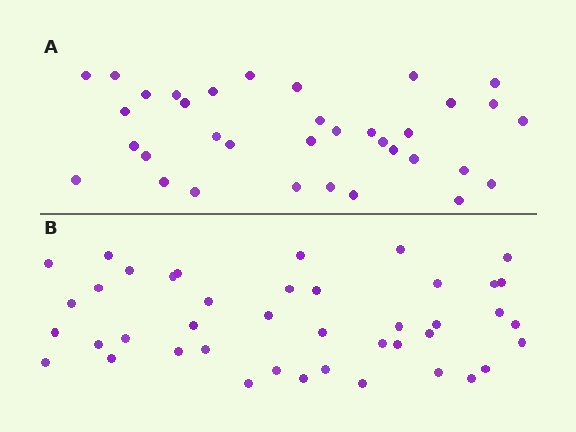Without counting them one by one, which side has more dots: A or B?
Region B (the bottom region) has more dots.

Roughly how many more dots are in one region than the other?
Region B has roughly 8 or so more dots than region A.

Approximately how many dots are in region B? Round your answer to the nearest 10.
About 40 dots. (The exact count is 42, which rounds to 40.)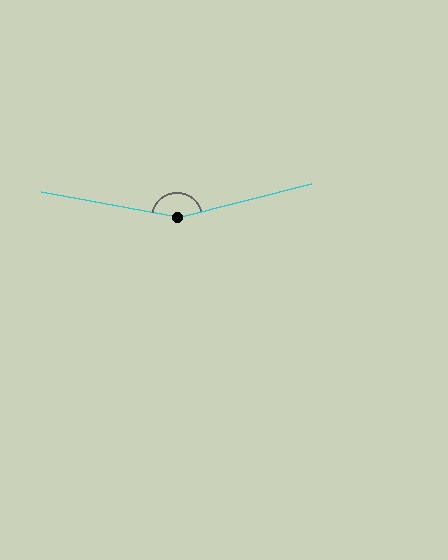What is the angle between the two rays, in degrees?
Approximately 155 degrees.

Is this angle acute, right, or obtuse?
It is obtuse.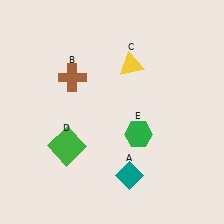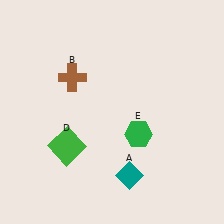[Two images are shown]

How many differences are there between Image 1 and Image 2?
There is 1 difference between the two images.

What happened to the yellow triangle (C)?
The yellow triangle (C) was removed in Image 2. It was in the top-right area of Image 1.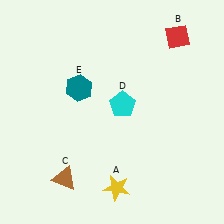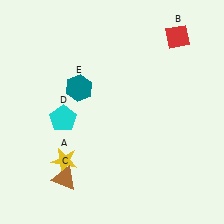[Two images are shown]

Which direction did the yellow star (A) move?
The yellow star (A) moved left.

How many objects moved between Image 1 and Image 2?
2 objects moved between the two images.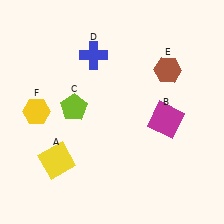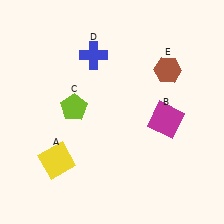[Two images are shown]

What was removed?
The yellow hexagon (F) was removed in Image 2.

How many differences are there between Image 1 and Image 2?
There is 1 difference between the two images.